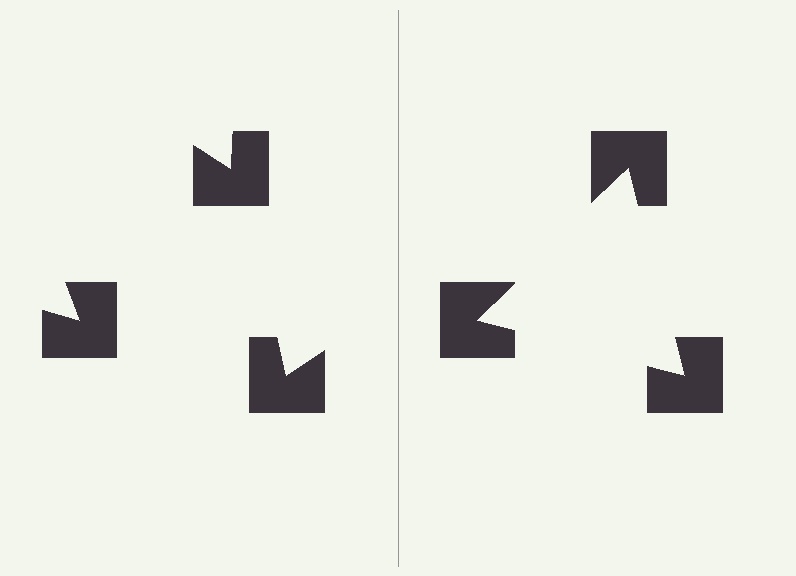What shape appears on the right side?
An illusory triangle.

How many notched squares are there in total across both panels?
6 — 3 on each side.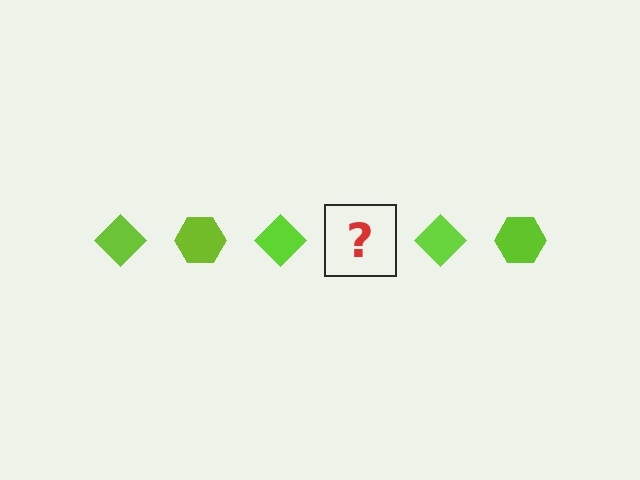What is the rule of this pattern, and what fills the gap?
The rule is that the pattern cycles through diamond, hexagon shapes in lime. The gap should be filled with a lime hexagon.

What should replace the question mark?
The question mark should be replaced with a lime hexagon.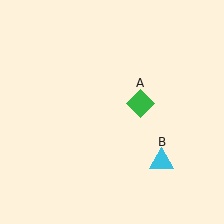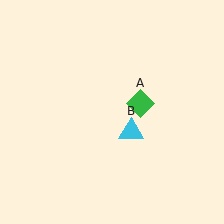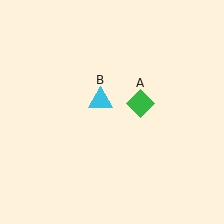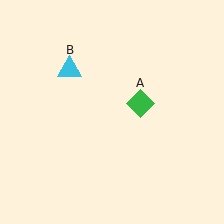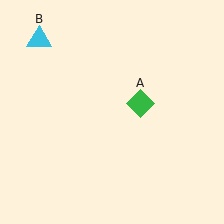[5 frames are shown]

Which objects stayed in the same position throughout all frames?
Green diamond (object A) remained stationary.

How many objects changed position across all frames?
1 object changed position: cyan triangle (object B).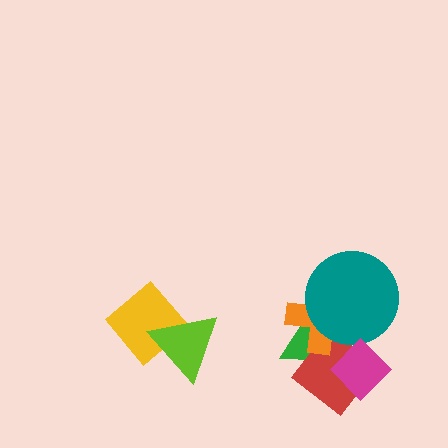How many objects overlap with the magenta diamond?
2 objects overlap with the magenta diamond.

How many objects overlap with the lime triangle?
1 object overlaps with the lime triangle.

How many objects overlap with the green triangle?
4 objects overlap with the green triangle.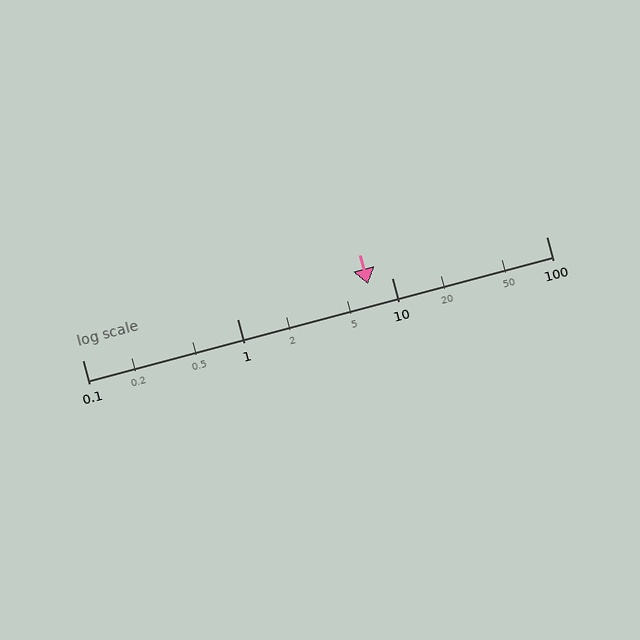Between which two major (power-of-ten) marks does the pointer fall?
The pointer is between 1 and 10.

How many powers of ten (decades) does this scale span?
The scale spans 3 decades, from 0.1 to 100.